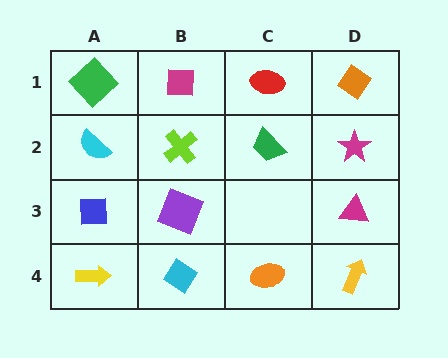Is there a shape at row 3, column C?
No, that cell is empty.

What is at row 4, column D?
A yellow arrow.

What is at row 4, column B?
A cyan diamond.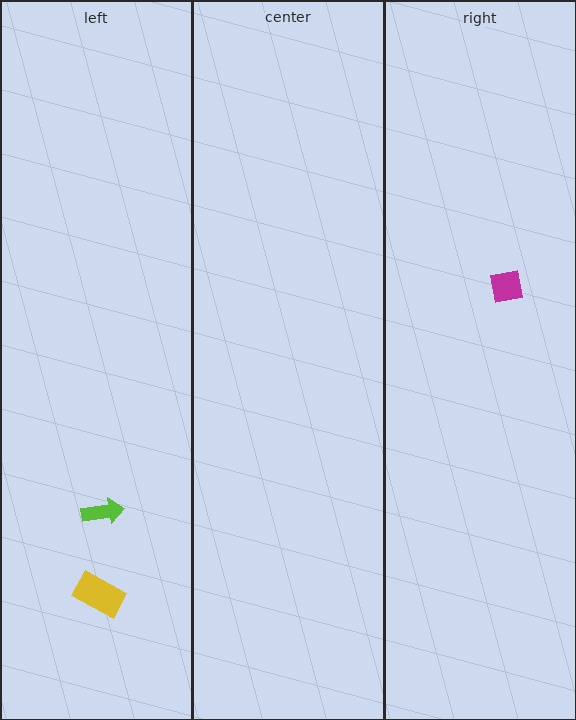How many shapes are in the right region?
1.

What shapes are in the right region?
The magenta square.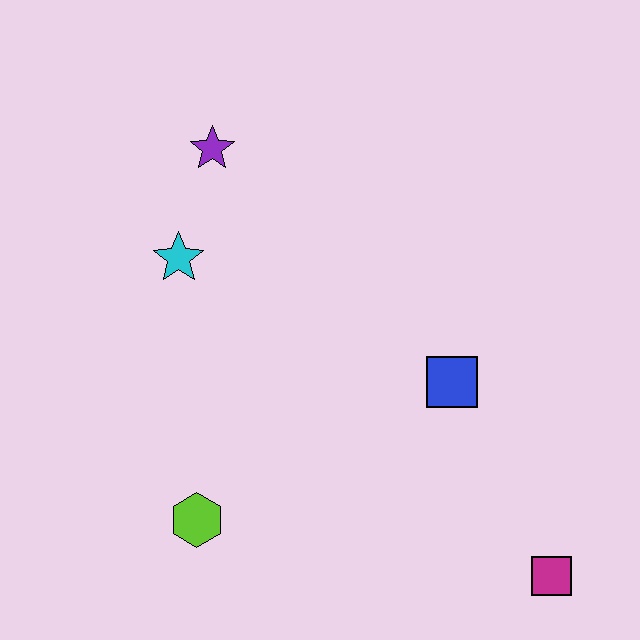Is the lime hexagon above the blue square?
No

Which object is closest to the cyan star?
The purple star is closest to the cyan star.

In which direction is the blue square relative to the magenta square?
The blue square is above the magenta square.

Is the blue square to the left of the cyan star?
No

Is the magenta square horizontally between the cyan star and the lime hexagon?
No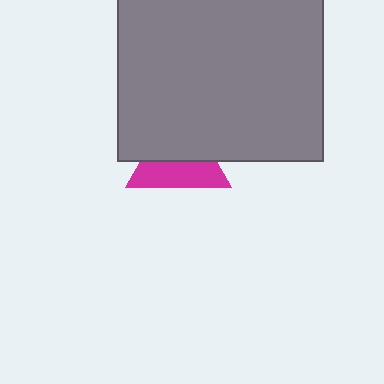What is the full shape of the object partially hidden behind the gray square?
The partially hidden object is a magenta triangle.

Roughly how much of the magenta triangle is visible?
About half of it is visible (roughly 48%).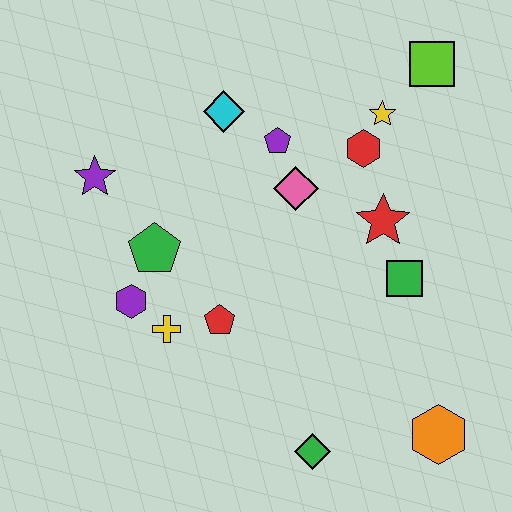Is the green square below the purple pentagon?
Yes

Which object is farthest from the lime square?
The green diamond is farthest from the lime square.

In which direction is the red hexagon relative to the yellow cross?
The red hexagon is to the right of the yellow cross.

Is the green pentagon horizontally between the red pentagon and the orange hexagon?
No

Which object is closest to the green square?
The red star is closest to the green square.